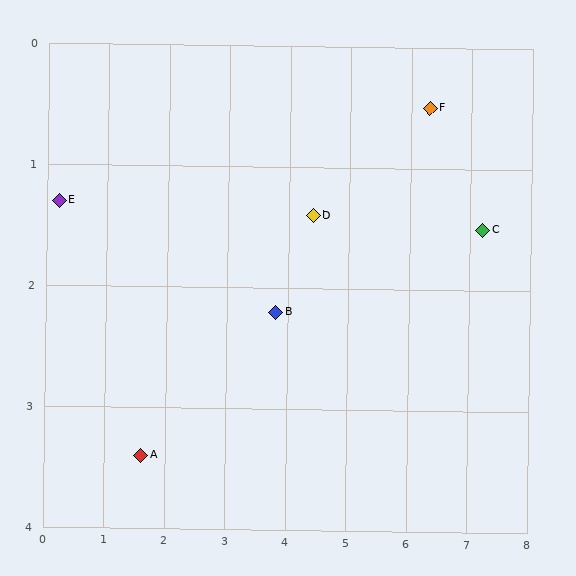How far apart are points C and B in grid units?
Points C and B are about 3.5 grid units apart.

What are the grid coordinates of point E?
Point E is at approximately (0.2, 1.3).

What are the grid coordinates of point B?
Point B is at approximately (3.8, 2.2).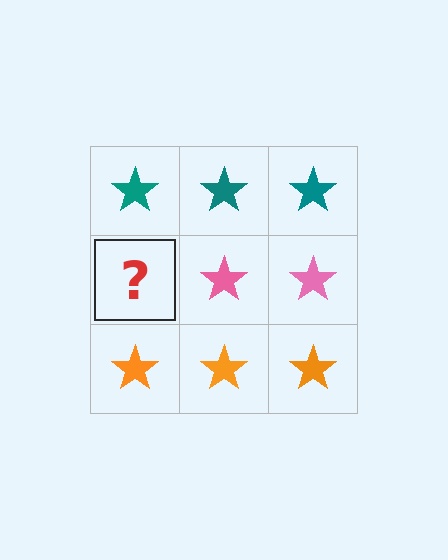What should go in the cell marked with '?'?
The missing cell should contain a pink star.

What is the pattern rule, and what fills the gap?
The rule is that each row has a consistent color. The gap should be filled with a pink star.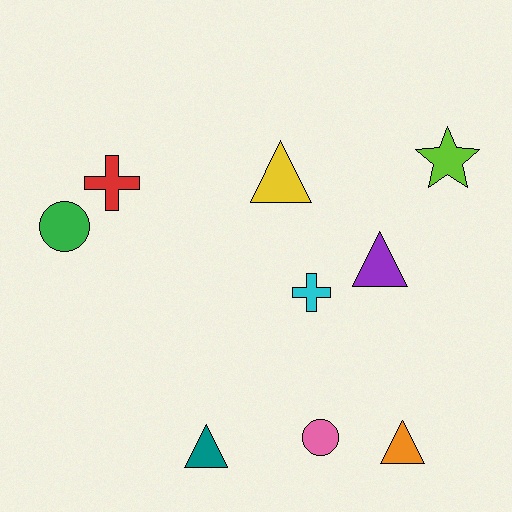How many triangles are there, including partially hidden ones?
There are 4 triangles.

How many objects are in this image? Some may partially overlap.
There are 9 objects.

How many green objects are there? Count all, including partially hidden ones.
There is 1 green object.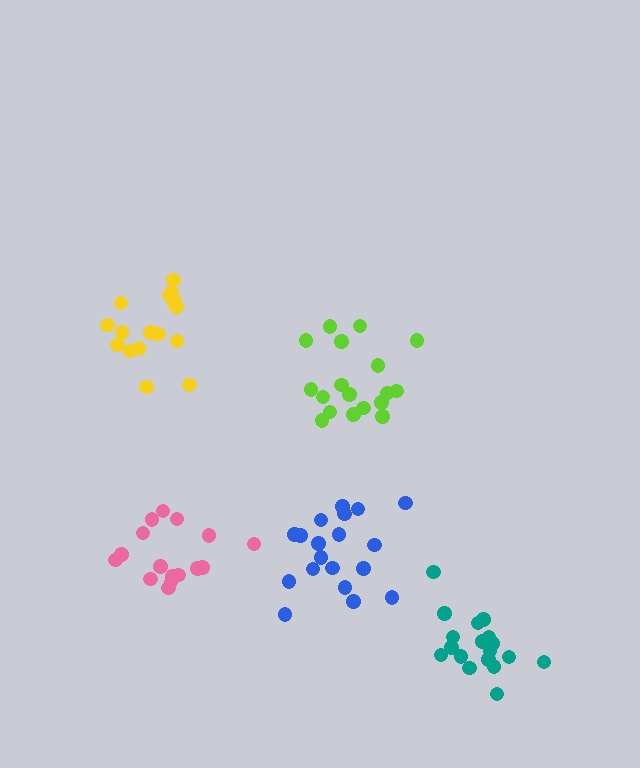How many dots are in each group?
Group 1: 16 dots, Group 2: 18 dots, Group 3: 19 dots, Group 4: 18 dots, Group 5: 16 dots (87 total).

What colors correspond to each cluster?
The clusters are colored: yellow, lime, blue, teal, pink.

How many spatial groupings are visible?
There are 5 spatial groupings.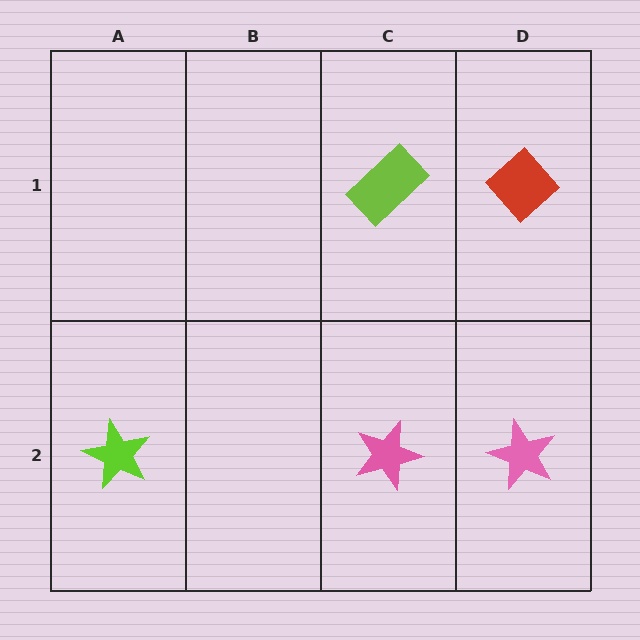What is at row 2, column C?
A pink star.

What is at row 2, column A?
A lime star.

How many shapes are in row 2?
3 shapes.